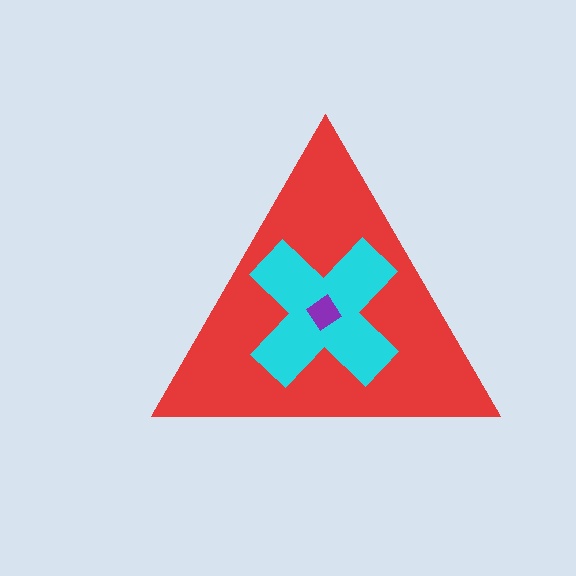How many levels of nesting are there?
3.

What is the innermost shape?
The purple diamond.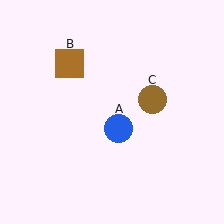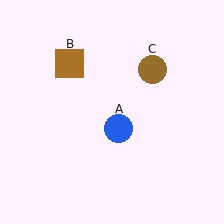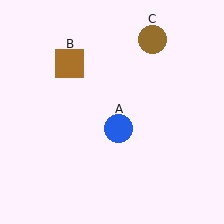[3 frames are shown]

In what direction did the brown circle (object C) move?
The brown circle (object C) moved up.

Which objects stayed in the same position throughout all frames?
Blue circle (object A) and brown square (object B) remained stationary.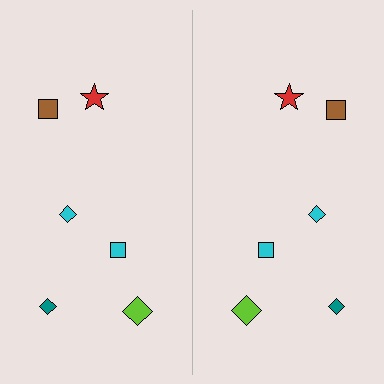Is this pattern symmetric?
Yes, this pattern has bilateral (reflection) symmetry.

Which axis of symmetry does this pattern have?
The pattern has a vertical axis of symmetry running through the center of the image.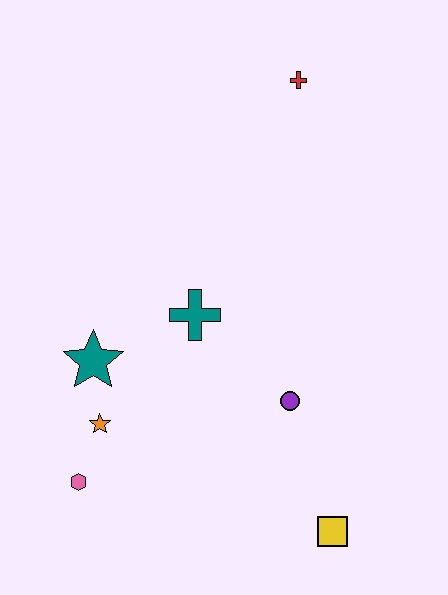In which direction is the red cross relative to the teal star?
The red cross is above the teal star.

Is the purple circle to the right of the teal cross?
Yes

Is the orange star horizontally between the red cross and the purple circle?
No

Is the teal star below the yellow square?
No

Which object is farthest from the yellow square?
The red cross is farthest from the yellow square.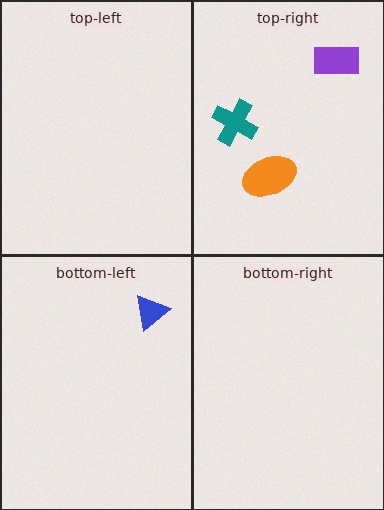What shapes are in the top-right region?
The purple rectangle, the orange ellipse, the teal cross.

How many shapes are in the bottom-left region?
1.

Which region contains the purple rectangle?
The top-right region.